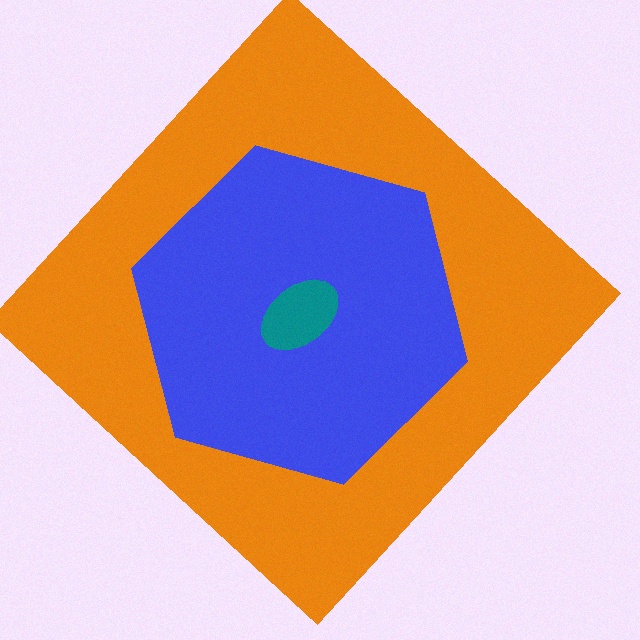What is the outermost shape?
The orange diamond.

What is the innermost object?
The teal ellipse.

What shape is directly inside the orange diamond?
The blue hexagon.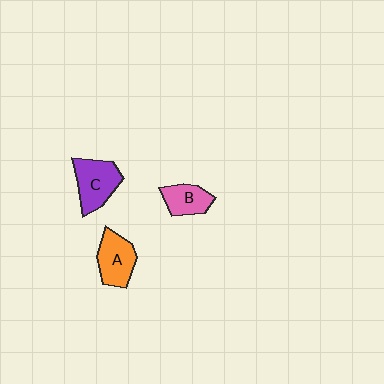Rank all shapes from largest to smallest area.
From largest to smallest: C (purple), A (orange), B (pink).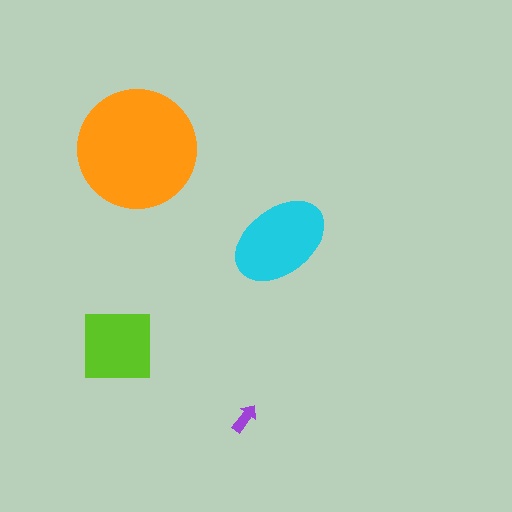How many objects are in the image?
There are 4 objects in the image.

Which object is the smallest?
The purple arrow.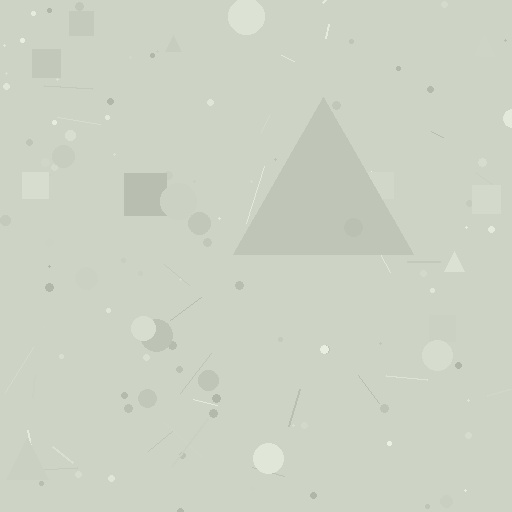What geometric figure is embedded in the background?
A triangle is embedded in the background.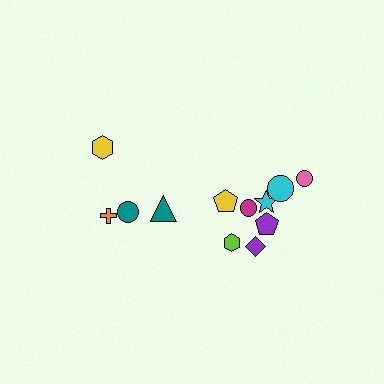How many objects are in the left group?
There are 4 objects.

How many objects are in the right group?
There are 8 objects.